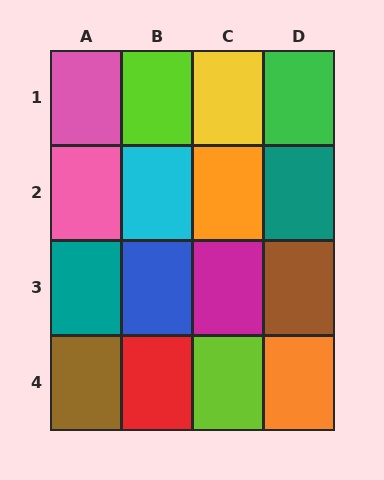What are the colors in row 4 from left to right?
Brown, red, lime, orange.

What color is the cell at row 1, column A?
Pink.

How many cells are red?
1 cell is red.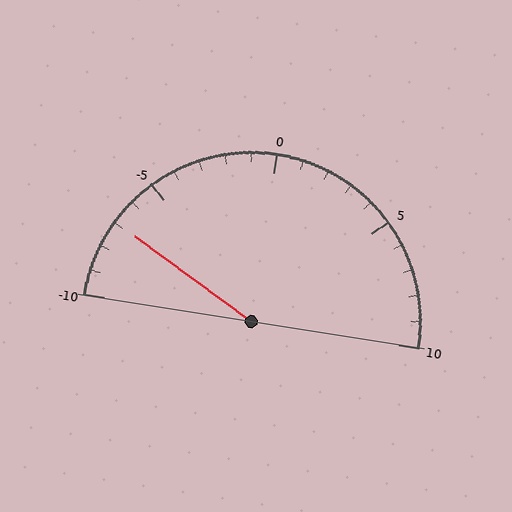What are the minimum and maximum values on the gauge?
The gauge ranges from -10 to 10.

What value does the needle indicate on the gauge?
The needle indicates approximately -7.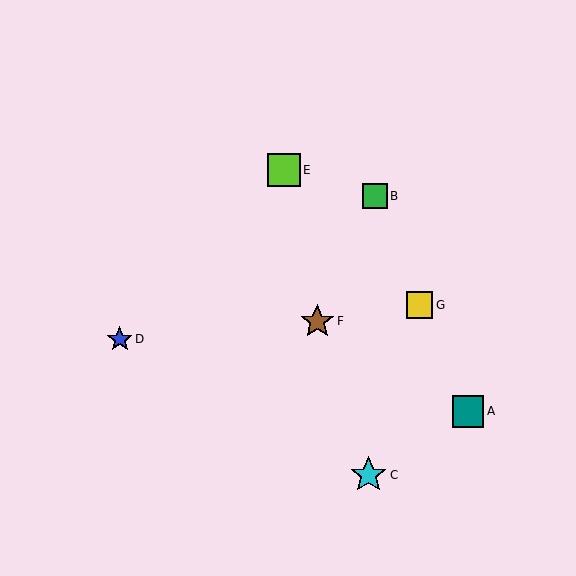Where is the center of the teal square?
The center of the teal square is at (468, 411).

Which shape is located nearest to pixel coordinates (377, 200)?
The green square (labeled B) at (375, 196) is nearest to that location.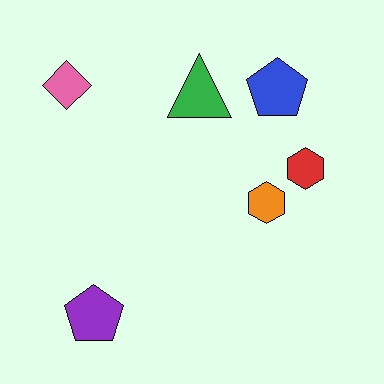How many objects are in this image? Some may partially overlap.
There are 6 objects.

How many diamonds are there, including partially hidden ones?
There is 1 diamond.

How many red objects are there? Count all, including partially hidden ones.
There is 1 red object.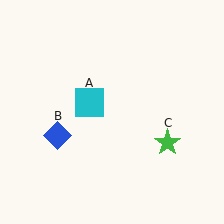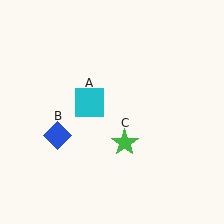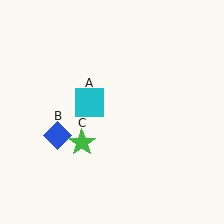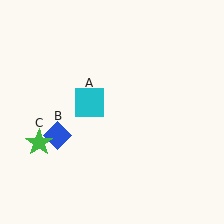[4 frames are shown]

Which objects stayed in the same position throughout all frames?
Cyan square (object A) and blue diamond (object B) remained stationary.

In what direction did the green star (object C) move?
The green star (object C) moved left.